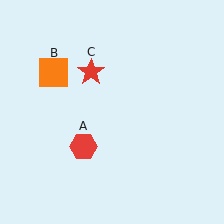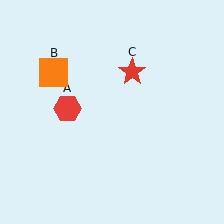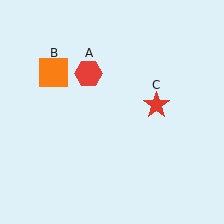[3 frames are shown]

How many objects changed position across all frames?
2 objects changed position: red hexagon (object A), red star (object C).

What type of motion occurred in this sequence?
The red hexagon (object A), red star (object C) rotated clockwise around the center of the scene.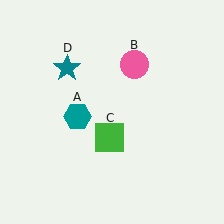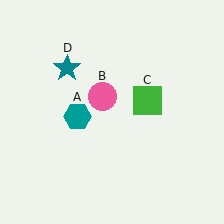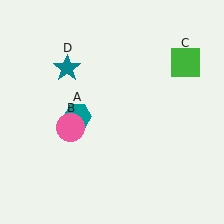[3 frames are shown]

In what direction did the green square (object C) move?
The green square (object C) moved up and to the right.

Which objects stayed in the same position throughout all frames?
Teal hexagon (object A) and teal star (object D) remained stationary.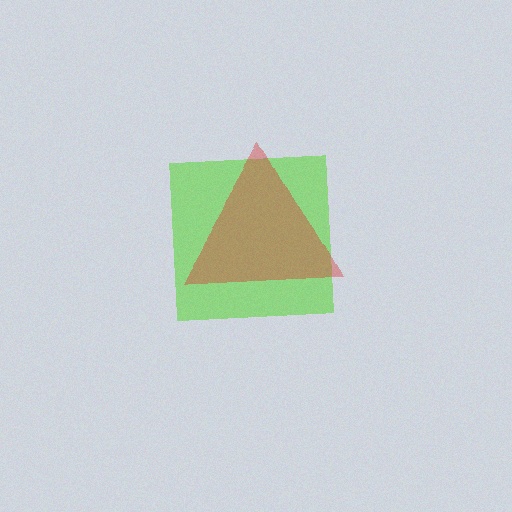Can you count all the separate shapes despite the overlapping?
Yes, there are 2 separate shapes.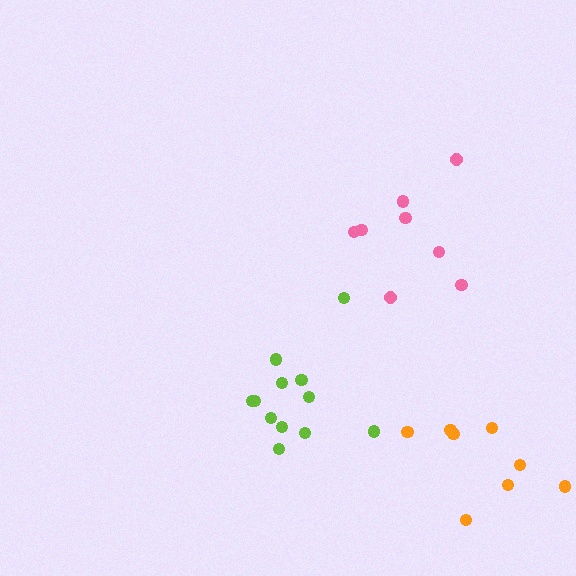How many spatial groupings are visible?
There are 3 spatial groupings.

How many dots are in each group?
Group 1: 12 dots, Group 2: 8 dots, Group 3: 8 dots (28 total).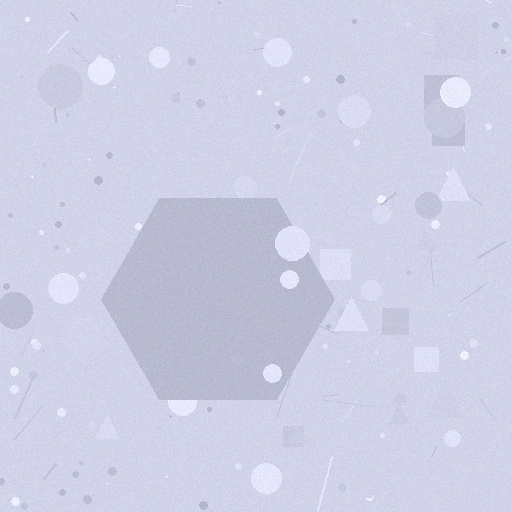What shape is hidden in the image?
A hexagon is hidden in the image.